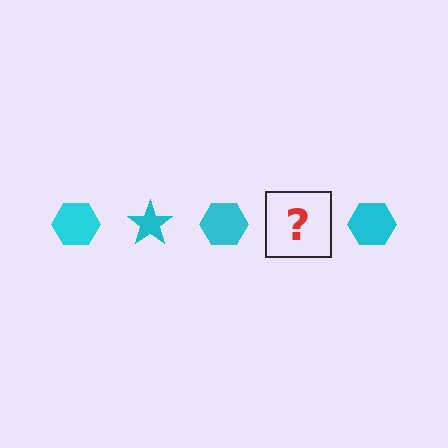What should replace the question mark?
The question mark should be replaced with a cyan star.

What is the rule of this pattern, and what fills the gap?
The rule is that the pattern cycles through hexagon, star shapes in cyan. The gap should be filled with a cyan star.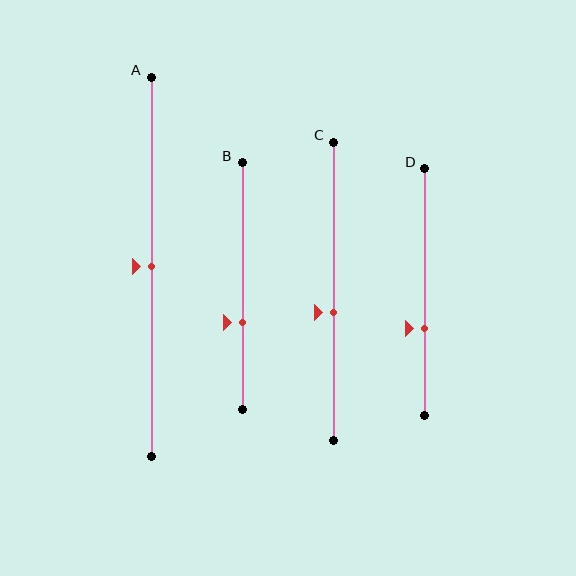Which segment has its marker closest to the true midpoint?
Segment A has its marker closest to the true midpoint.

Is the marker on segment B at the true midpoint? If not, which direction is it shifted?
No, the marker on segment B is shifted downward by about 15% of the segment length.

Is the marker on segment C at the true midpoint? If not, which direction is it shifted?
No, the marker on segment C is shifted downward by about 7% of the segment length.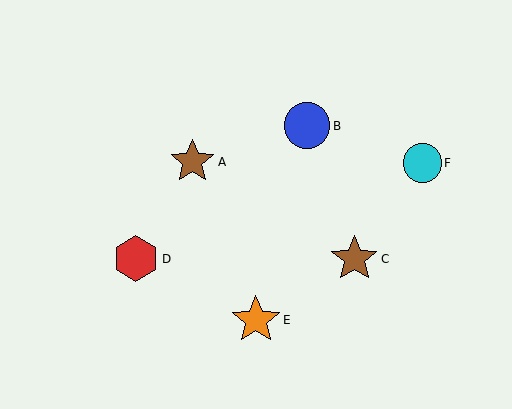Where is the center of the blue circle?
The center of the blue circle is at (307, 126).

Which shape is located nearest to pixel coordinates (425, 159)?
The cyan circle (labeled F) at (422, 163) is nearest to that location.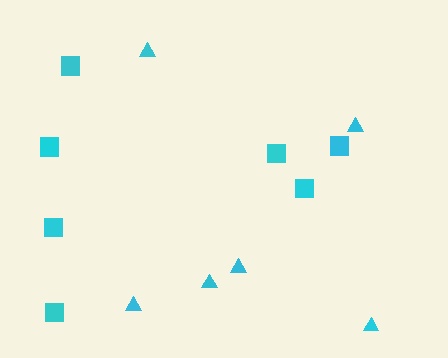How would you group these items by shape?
There are 2 groups: one group of triangles (6) and one group of squares (7).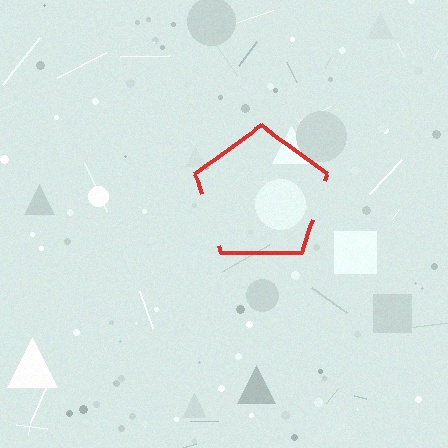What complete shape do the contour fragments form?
The contour fragments form a pentagon.